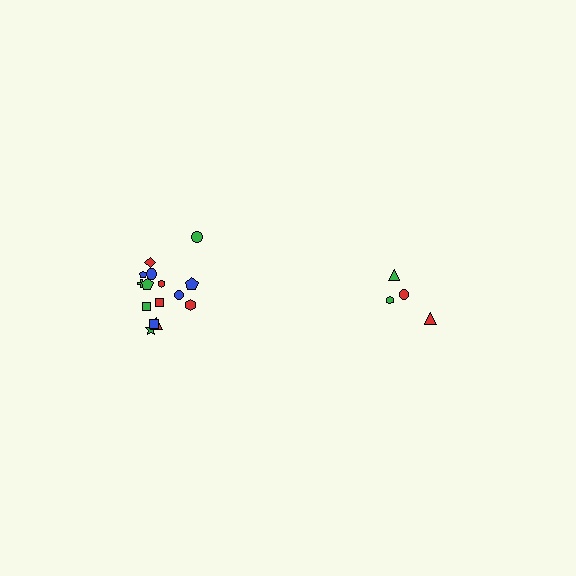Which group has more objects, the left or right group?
The left group.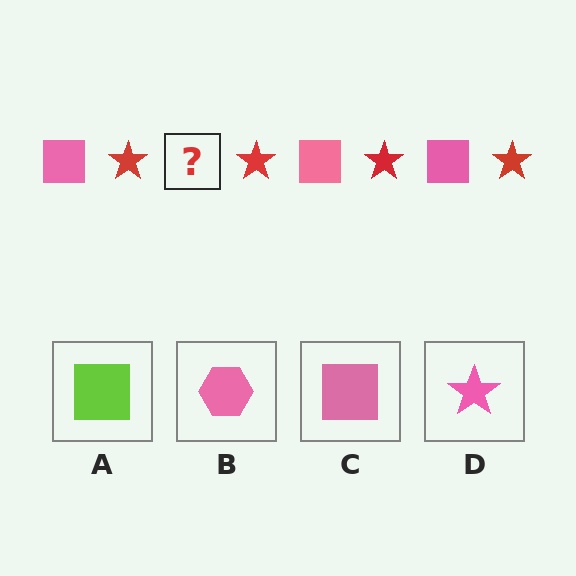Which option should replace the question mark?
Option C.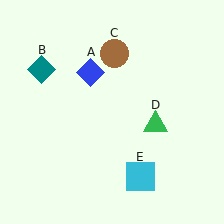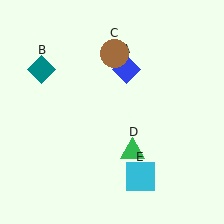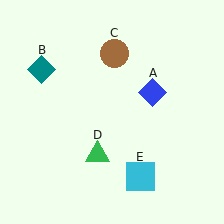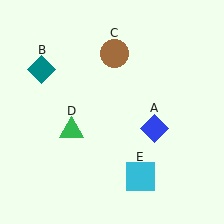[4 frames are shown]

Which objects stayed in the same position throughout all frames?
Teal diamond (object B) and brown circle (object C) and cyan square (object E) remained stationary.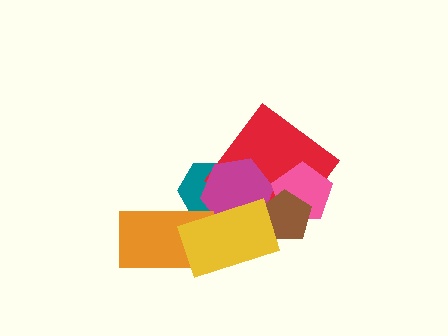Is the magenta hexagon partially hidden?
Yes, it is partially covered by another shape.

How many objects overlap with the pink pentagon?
2 objects overlap with the pink pentagon.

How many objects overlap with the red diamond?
5 objects overlap with the red diamond.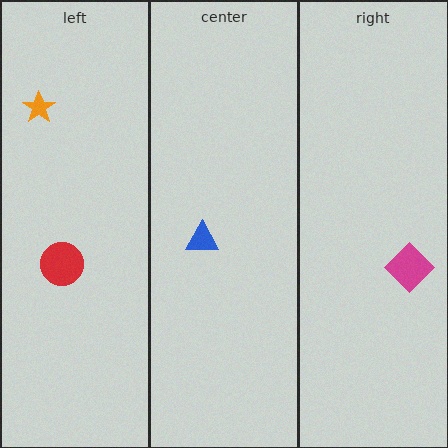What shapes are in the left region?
The red circle, the orange star.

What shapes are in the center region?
The blue triangle.